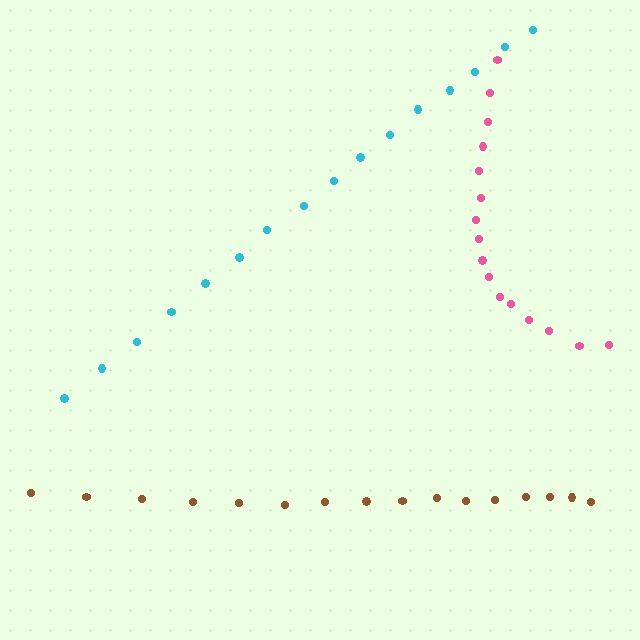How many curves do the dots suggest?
There are 3 distinct paths.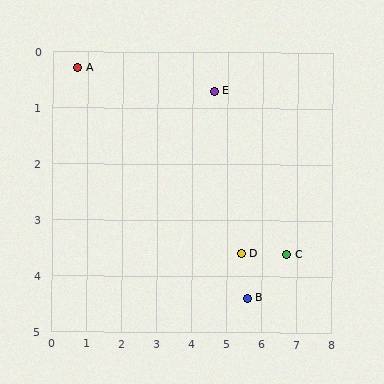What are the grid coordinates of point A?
Point A is at approximately (0.7, 0.3).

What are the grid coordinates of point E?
Point E is at approximately (4.6, 0.7).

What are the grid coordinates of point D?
Point D is at approximately (5.4, 3.6).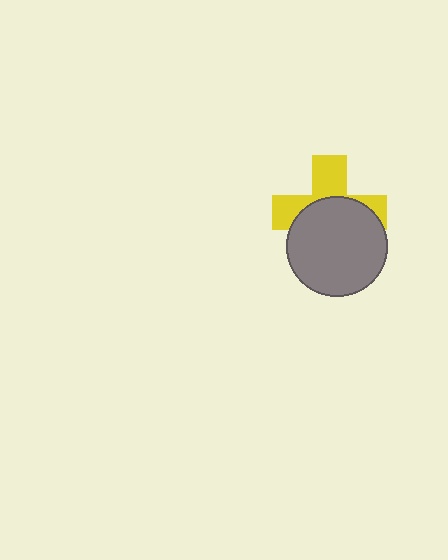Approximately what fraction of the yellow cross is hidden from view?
Roughly 56% of the yellow cross is hidden behind the gray circle.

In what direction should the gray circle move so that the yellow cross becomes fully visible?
The gray circle should move down. That is the shortest direction to clear the overlap and leave the yellow cross fully visible.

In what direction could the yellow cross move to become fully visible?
The yellow cross could move up. That would shift it out from behind the gray circle entirely.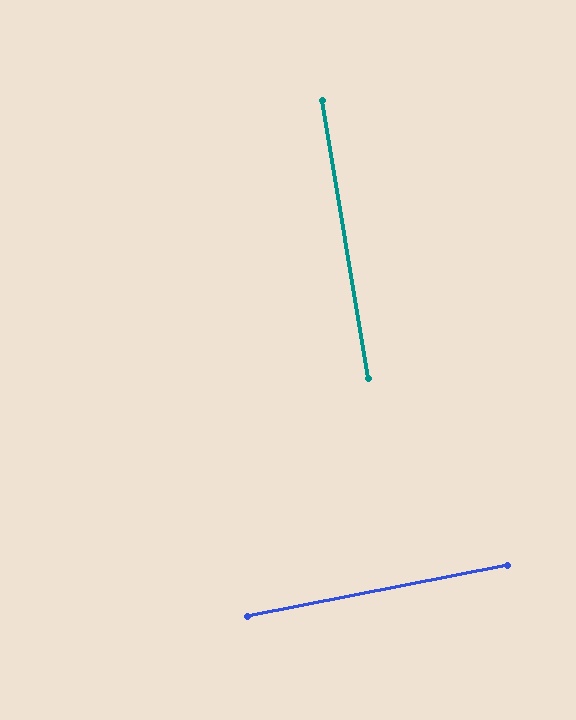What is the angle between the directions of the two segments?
Approximately 88 degrees.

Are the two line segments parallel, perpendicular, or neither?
Perpendicular — they meet at approximately 88°.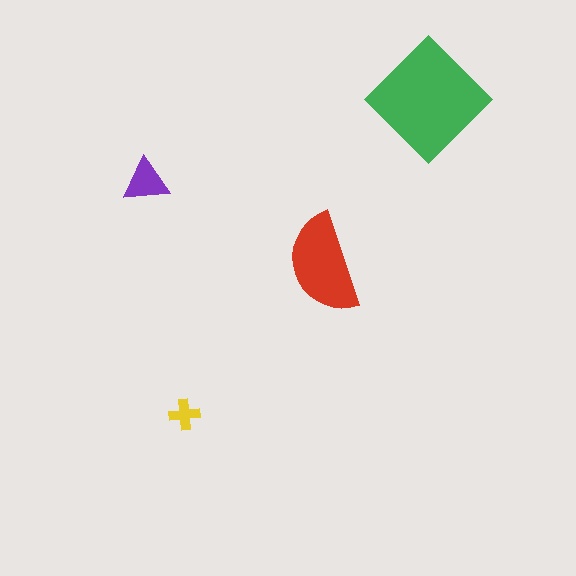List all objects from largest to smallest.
The green diamond, the red semicircle, the purple triangle, the yellow cross.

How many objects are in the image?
There are 4 objects in the image.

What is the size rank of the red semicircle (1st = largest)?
2nd.